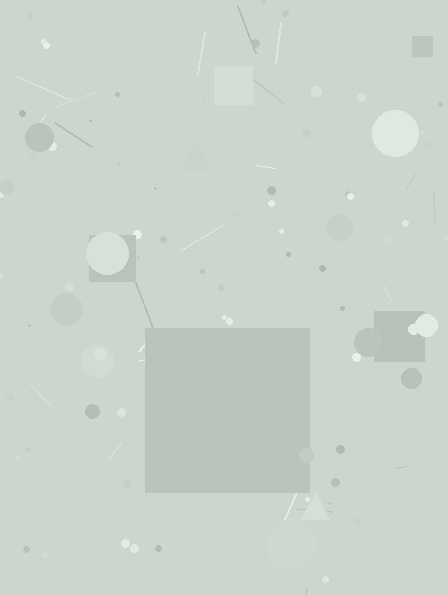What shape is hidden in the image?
A square is hidden in the image.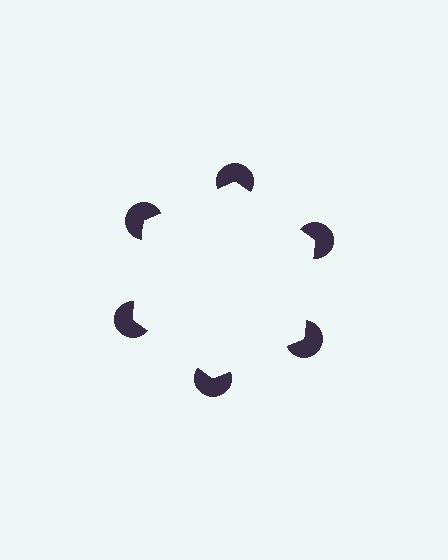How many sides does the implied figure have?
6 sides.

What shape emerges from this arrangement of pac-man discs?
An illusory hexagon — its edges are inferred from the aligned wedge cuts in the pac-man discs, not physically drawn.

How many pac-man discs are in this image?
There are 6 — one at each vertex of the illusory hexagon.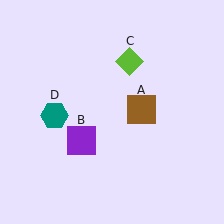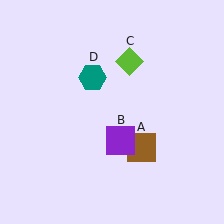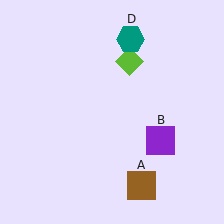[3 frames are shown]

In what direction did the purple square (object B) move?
The purple square (object B) moved right.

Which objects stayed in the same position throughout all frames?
Lime diamond (object C) remained stationary.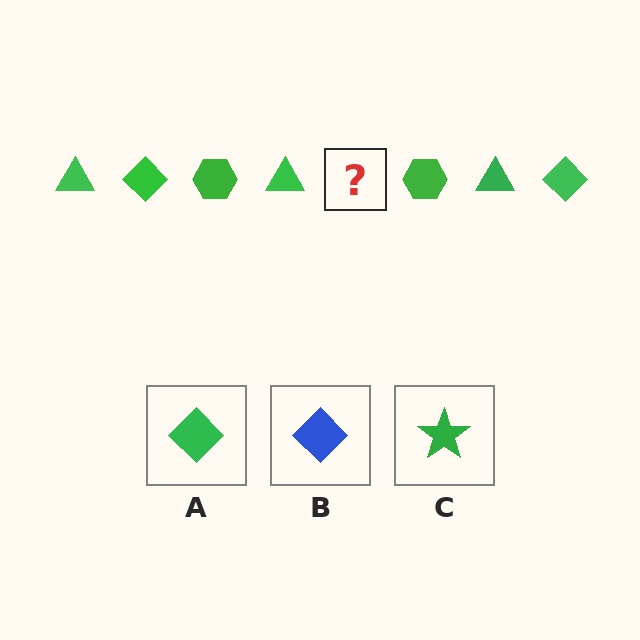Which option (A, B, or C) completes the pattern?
A.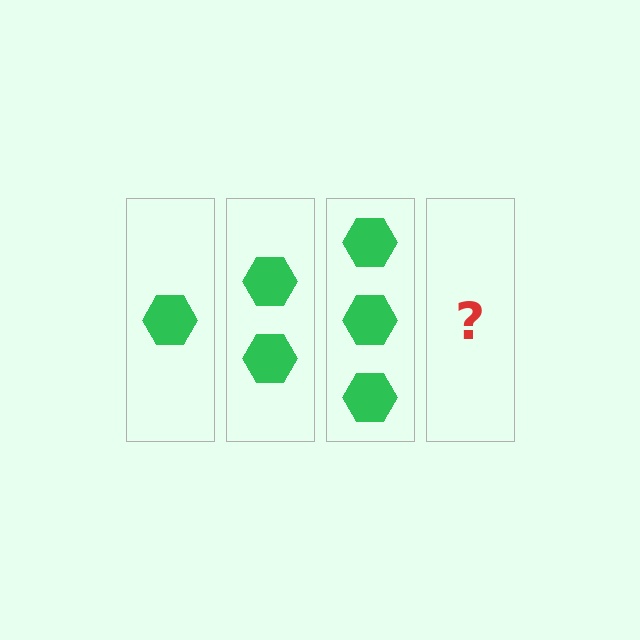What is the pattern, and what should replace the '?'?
The pattern is that each step adds one more hexagon. The '?' should be 4 hexagons.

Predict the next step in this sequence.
The next step is 4 hexagons.